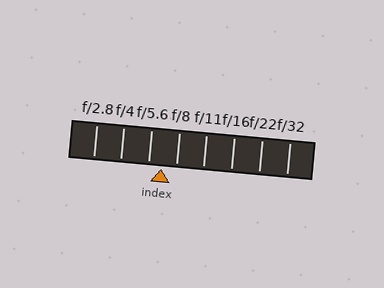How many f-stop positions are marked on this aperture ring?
There are 8 f-stop positions marked.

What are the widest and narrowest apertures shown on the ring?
The widest aperture shown is f/2.8 and the narrowest is f/32.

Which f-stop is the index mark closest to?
The index mark is closest to f/5.6.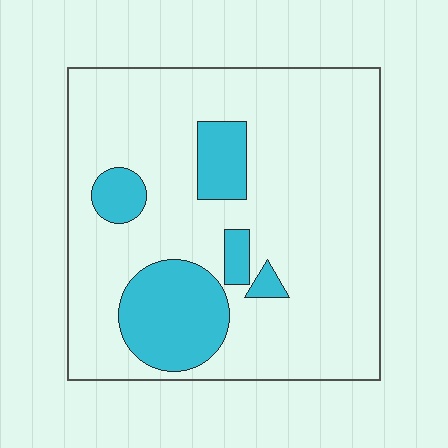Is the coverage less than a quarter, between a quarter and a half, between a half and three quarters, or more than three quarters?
Less than a quarter.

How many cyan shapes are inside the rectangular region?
5.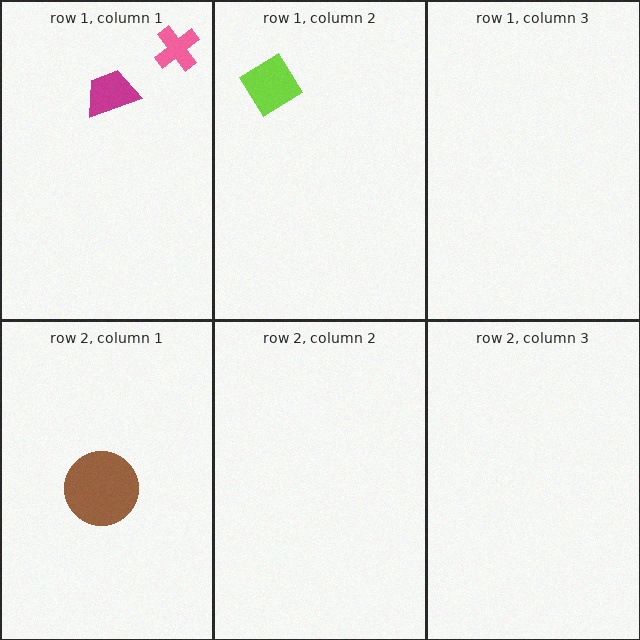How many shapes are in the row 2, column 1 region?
1.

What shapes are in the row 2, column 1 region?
The brown circle.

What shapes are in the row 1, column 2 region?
The lime diamond.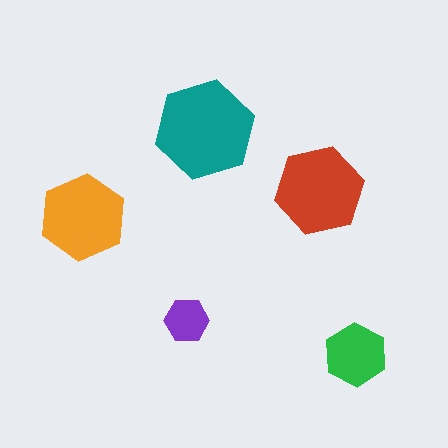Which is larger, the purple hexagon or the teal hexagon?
The teal one.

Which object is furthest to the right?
The green hexagon is rightmost.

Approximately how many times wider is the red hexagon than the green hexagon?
About 1.5 times wider.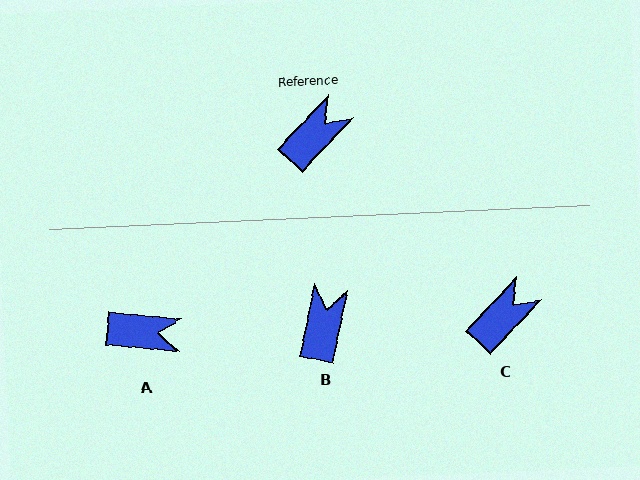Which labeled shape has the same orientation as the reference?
C.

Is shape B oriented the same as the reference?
No, it is off by about 32 degrees.